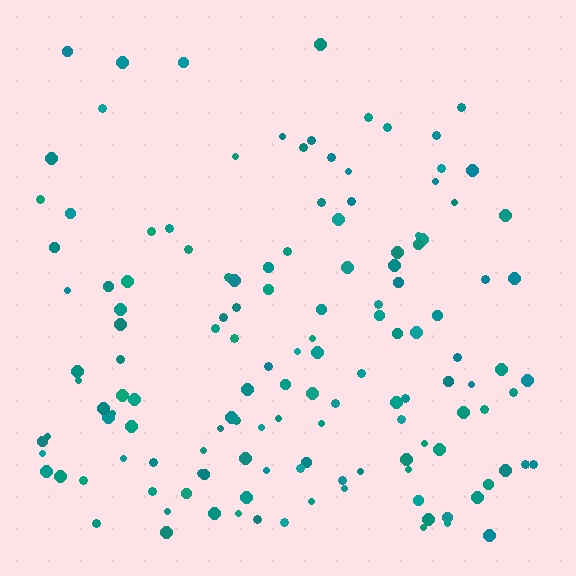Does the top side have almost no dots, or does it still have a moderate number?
Still a moderate number, just noticeably fewer than the bottom.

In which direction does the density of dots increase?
From top to bottom, with the bottom side densest.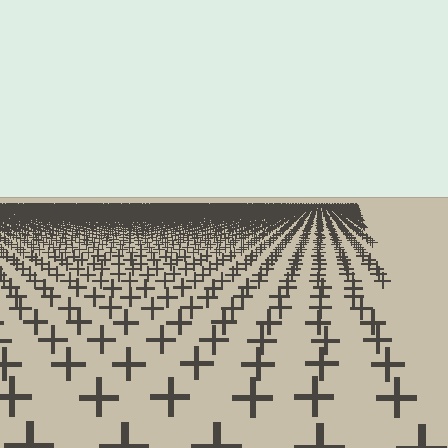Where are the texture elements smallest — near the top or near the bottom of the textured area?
Near the top.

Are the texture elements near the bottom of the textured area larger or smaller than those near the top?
Larger. Near the bottom, elements are closer to the viewer and appear at a bigger on-screen size.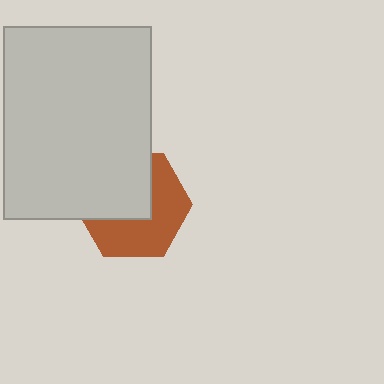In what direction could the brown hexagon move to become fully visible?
The brown hexagon could move toward the lower-right. That would shift it out from behind the light gray rectangle entirely.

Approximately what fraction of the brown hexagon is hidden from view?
Roughly 46% of the brown hexagon is hidden behind the light gray rectangle.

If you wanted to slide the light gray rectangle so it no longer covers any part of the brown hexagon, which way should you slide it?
Slide it toward the upper-left — that is the most direct way to separate the two shapes.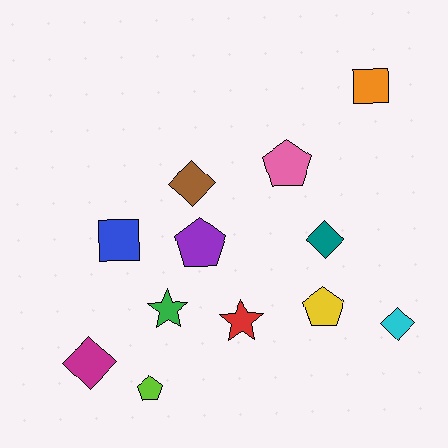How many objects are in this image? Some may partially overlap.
There are 12 objects.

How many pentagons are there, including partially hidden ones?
There are 4 pentagons.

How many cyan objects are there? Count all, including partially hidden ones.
There is 1 cyan object.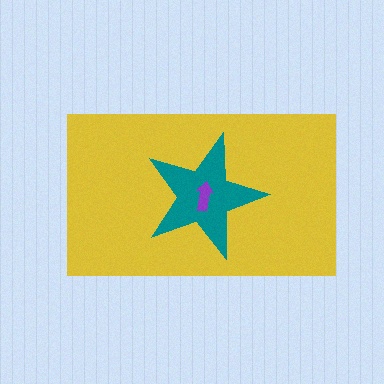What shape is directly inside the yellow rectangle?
The teal star.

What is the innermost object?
The purple arrow.